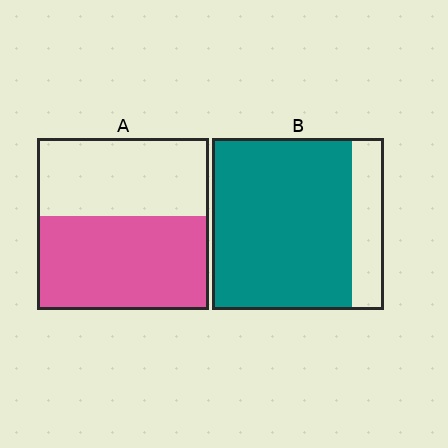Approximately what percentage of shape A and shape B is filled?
A is approximately 55% and B is approximately 80%.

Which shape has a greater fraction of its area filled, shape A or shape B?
Shape B.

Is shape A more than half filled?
Yes.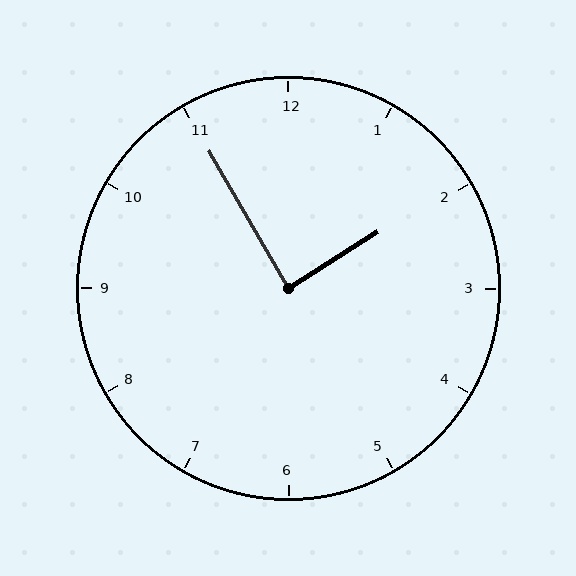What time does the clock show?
1:55.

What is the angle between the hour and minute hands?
Approximately 88 degrees.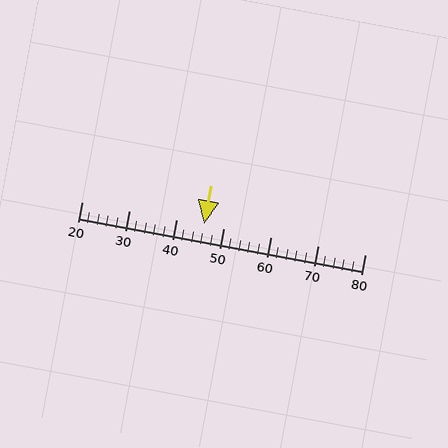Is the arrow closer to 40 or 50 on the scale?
The arrow is closer to 50.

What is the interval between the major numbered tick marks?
The major tick marks are spaced 10 units apart.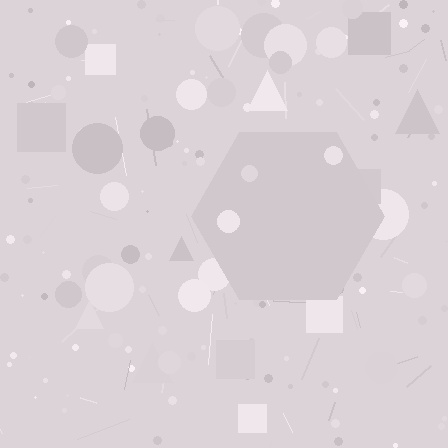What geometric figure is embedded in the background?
A hexagon is embedded in the background.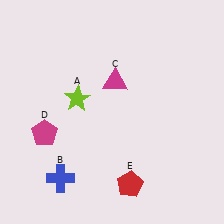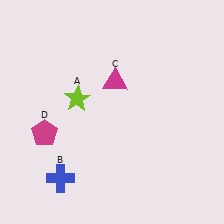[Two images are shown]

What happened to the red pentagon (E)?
The red pentagon (E) was removed in Image 2. It was in the bottom-right area of Image 1.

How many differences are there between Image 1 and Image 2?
There is 1 difference between the two images.